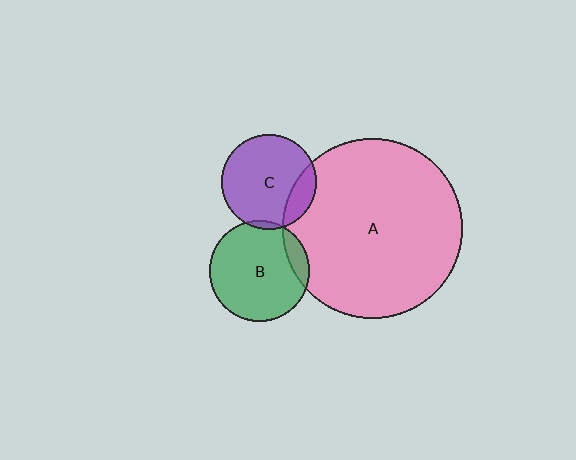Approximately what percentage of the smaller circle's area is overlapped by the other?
Approximately 15%.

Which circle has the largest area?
Circle A (pink).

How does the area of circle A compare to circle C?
Approximately 3.6 times.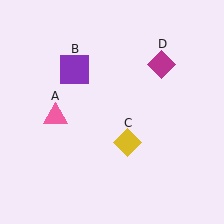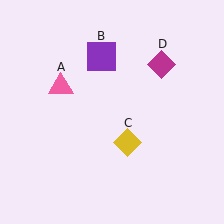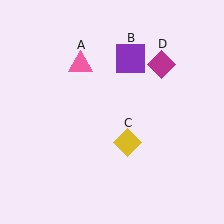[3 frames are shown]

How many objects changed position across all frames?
2 objects changed position: pink triangle (object A), purple square (object B).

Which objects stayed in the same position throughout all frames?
Yellow diamond (object C) and magenta diamond (object D) remained stationary.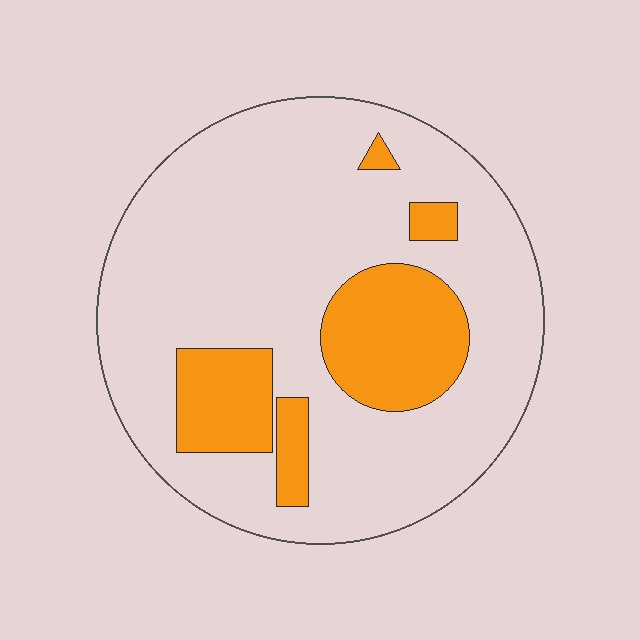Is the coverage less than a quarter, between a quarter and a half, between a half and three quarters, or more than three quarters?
Less than a quarter.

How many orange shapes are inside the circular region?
5.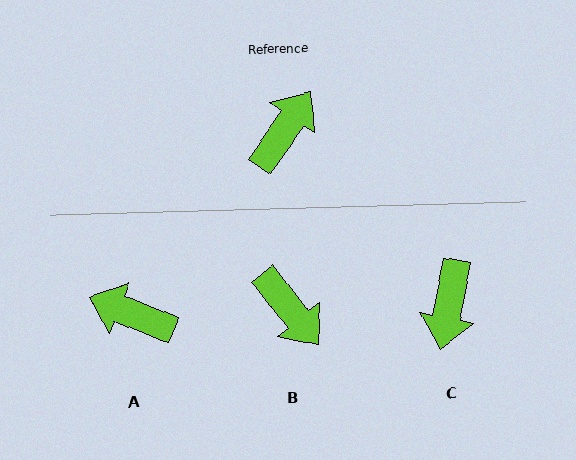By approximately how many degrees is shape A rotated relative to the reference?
Approximately 102 degrees counter-clockwise.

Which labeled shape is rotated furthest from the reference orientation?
C, about 156 degrees away.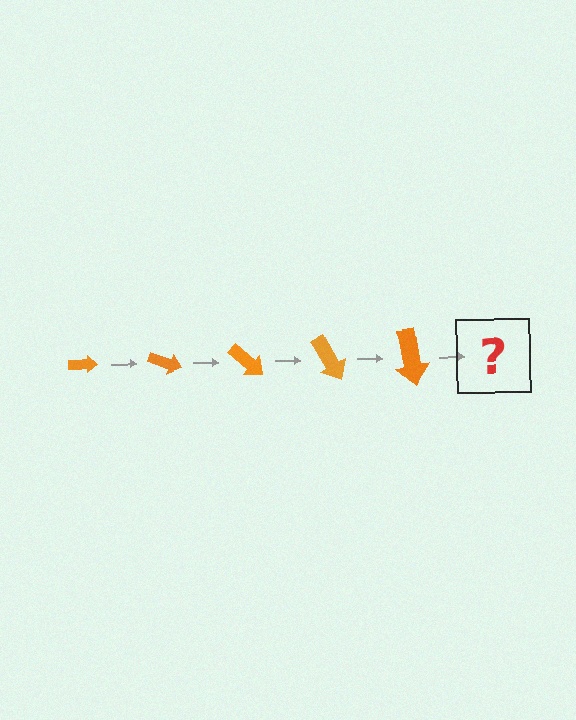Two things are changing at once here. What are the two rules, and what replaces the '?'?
The two rules are that the arrow grows larger each step and it rotates 20 degrees each step. The '?' should be an arrow, larger than the previous one and rotated 100 degrees from the start.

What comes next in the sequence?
The next element should be an arrow, larger than the previous one and rotated 100 degrees from the start.